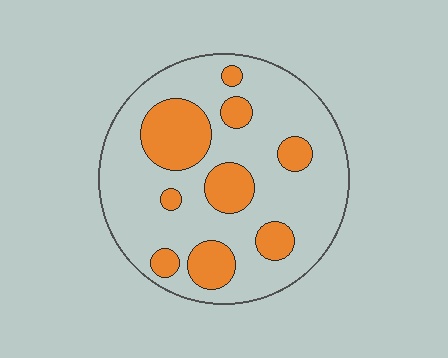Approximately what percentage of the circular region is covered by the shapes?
Approximately 25%.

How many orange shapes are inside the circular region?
9.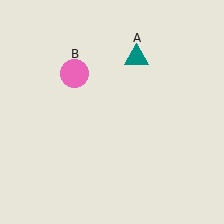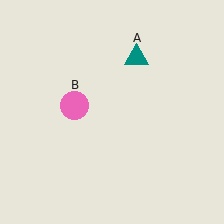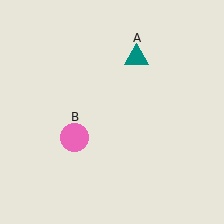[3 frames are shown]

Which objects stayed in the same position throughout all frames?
Teal triangle (object A) remained stationary.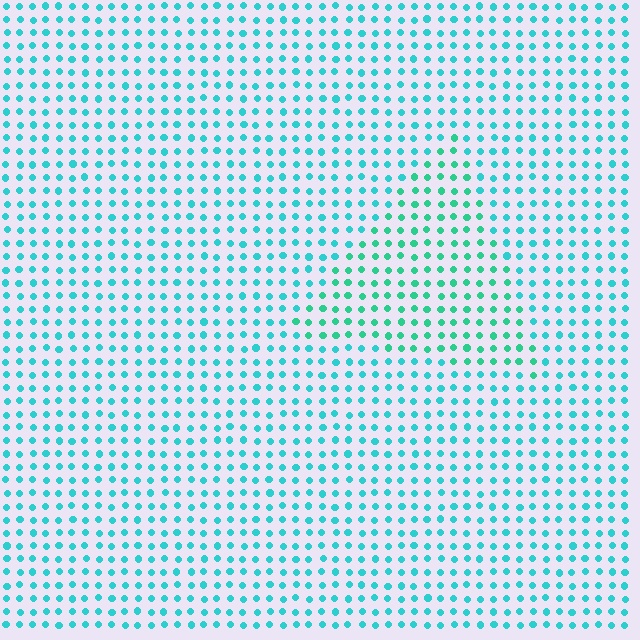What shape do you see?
I see a triangle.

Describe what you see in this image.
The image is filled with small cyan elements in a uniform arrangement. A triangle-shaped region is visible where the elements are tinted to a slightly different hue, forming a subtle color boundary.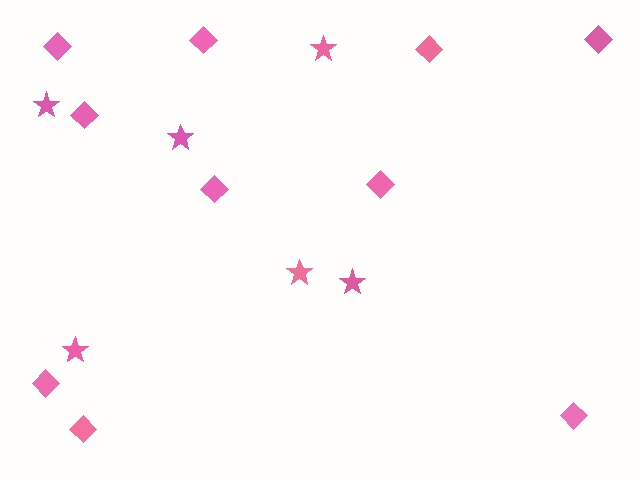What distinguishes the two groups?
There are 2 groups: one group of stars (6) and one group of diamonds (10).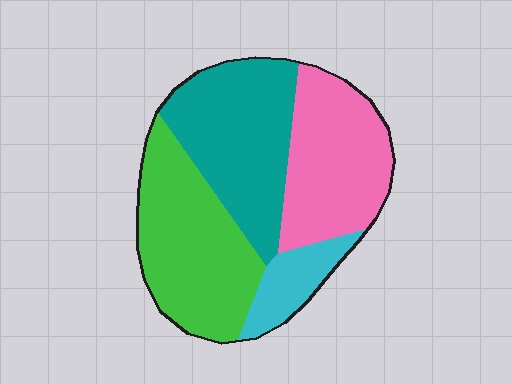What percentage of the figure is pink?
Pink takes up about one quarter (1/4) of the figure.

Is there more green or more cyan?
Green.